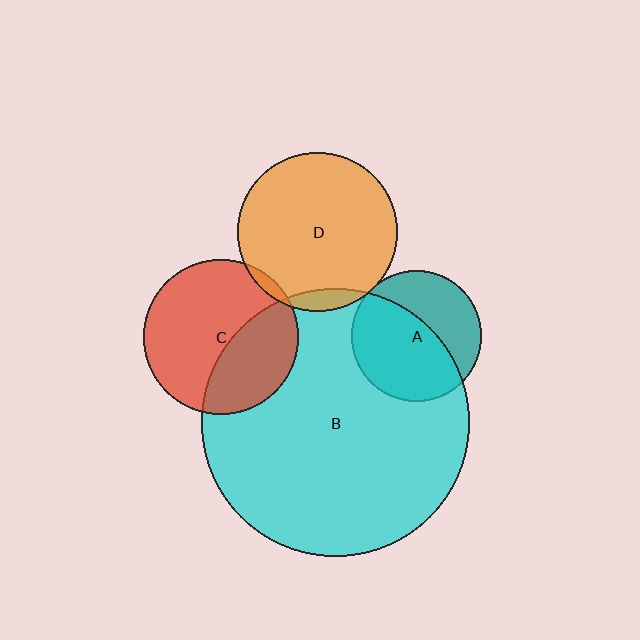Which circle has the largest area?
Circle B (cyan).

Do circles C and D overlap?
Yes.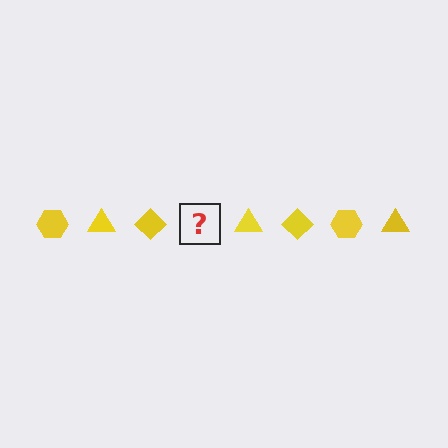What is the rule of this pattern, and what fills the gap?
The rule is that the pattern cycles through hexagon, triangle, diamond shapes in yellow. The gap should be filled with a yellow hexagon.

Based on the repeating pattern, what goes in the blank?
The blank should be a yellow hexagon.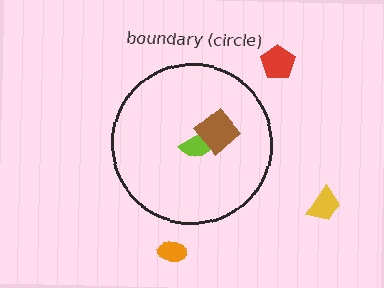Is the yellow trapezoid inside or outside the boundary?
Outside.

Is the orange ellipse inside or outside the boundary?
Outside.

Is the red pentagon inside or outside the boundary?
Outside.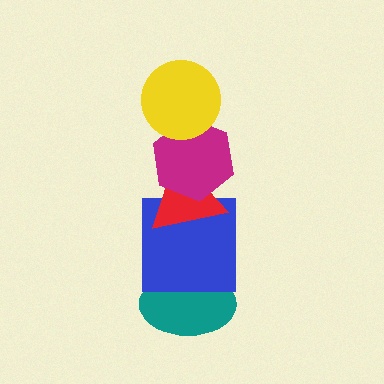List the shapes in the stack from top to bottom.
From top to bottom: the yellow circle, the magenta hexagon, the red triangle, the blue square, the teal ellipse.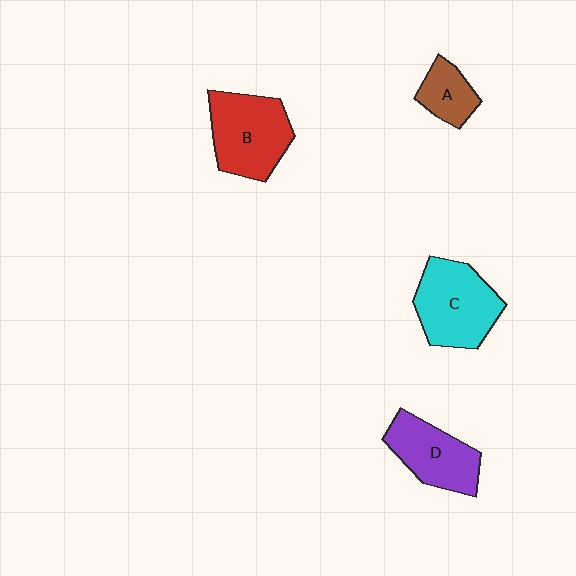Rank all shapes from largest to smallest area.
From largest to smallest: C (cyan), B (red), D (purple), A (brown).